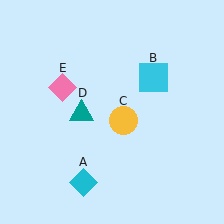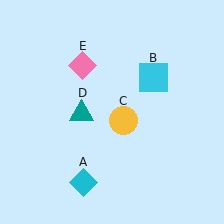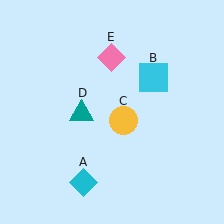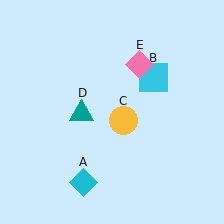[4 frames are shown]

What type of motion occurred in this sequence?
The pink diamond (object E) rotated clockwise around the center of the scene.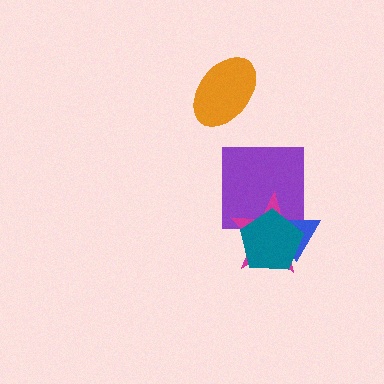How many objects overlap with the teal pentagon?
3 objects overlap with the teal pentagon.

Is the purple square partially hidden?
Yes, it is partially covered by another shape.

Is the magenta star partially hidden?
Yes, it is partially covered by another shape.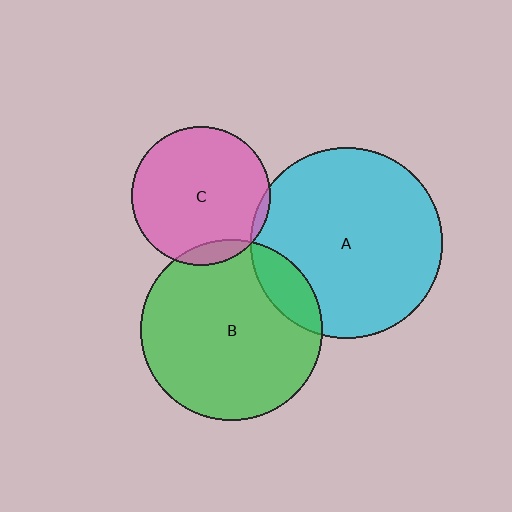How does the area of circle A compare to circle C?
Approximately 1.9 times.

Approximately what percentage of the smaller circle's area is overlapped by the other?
Approximately 5%.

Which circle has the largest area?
Circle A (cyan).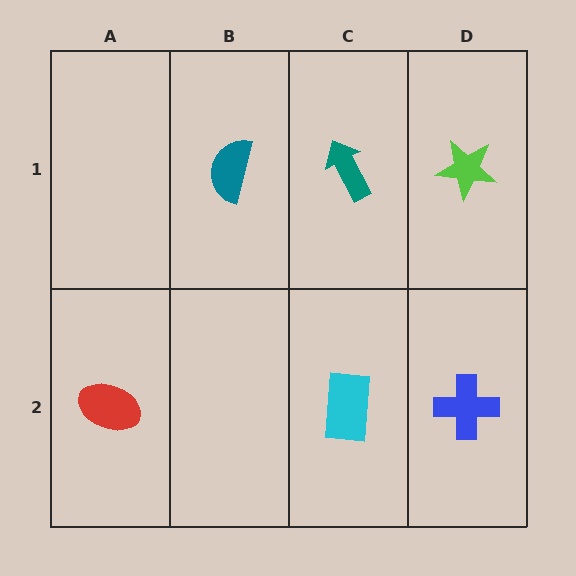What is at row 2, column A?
A red ellipse.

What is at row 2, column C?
A cyan rectangle.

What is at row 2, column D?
A blue cross.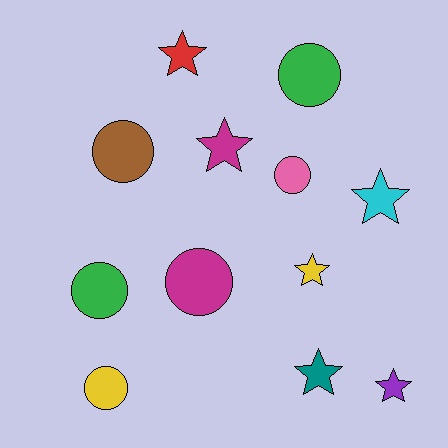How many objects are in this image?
There are 12 objects.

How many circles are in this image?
There are 6 circles.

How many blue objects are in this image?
There are no blue objects.